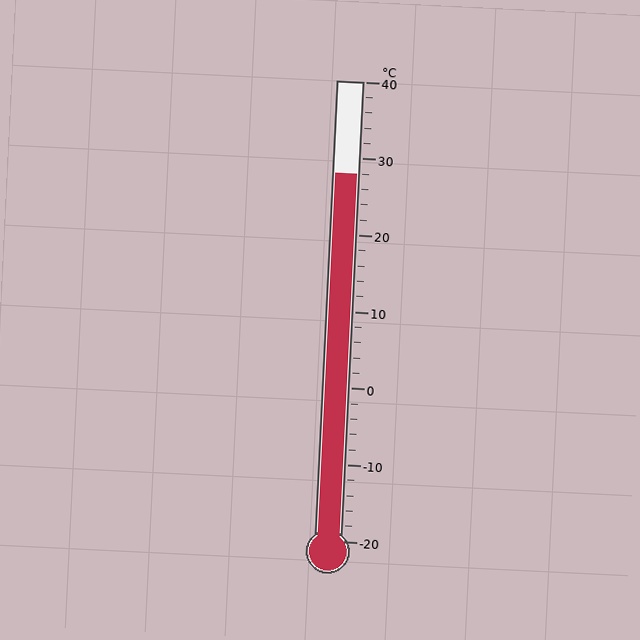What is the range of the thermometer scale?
The thermometer scale ranges from -20°C to 40°C.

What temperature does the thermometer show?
The thermometer shows approximately 28°C.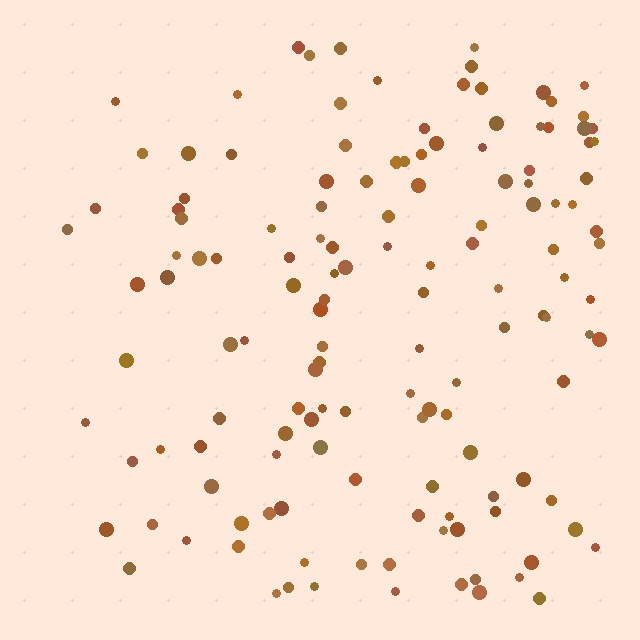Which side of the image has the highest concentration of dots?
The right.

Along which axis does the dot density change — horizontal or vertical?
Horizontal.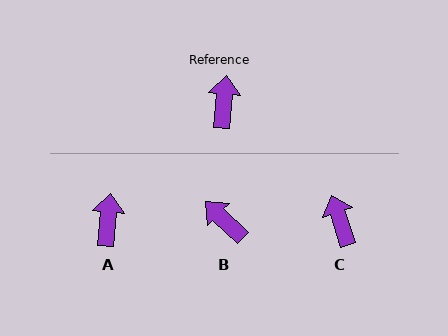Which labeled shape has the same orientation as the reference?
A.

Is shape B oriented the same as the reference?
No, it is off by about 51 degrees.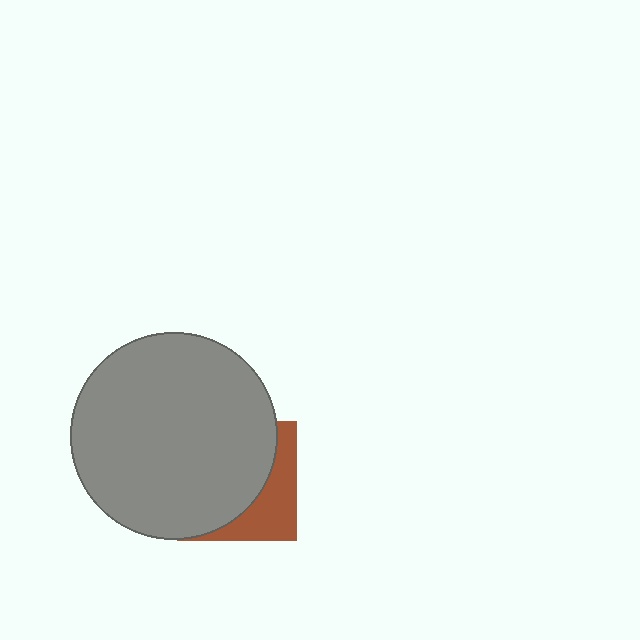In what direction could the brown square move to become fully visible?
The brown square could move right. That would shift it out from behind the gray circle entirely.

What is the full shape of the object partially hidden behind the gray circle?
The partially hidden object is a brown square.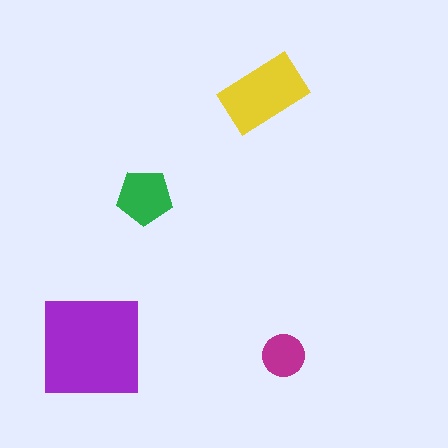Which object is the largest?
The purple square.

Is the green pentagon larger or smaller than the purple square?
Smaller.